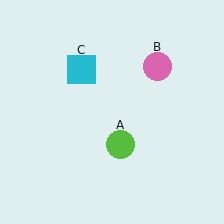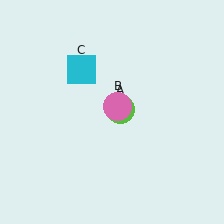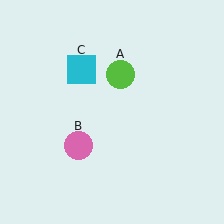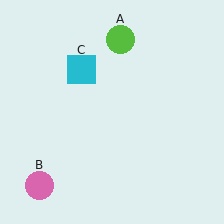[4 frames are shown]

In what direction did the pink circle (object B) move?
The pink circle (object B) moved down and to the left.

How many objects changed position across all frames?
2 objects changed position: lime circle (object A), pink circle (object B).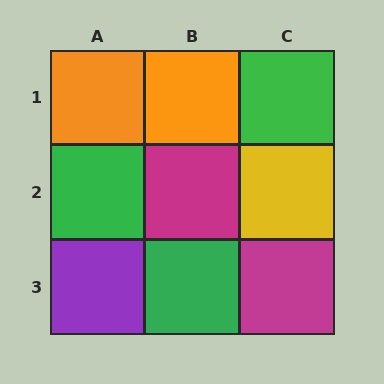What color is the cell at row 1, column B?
Orange.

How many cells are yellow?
1 cell is yellow.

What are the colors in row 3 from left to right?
Purple, green, magenta.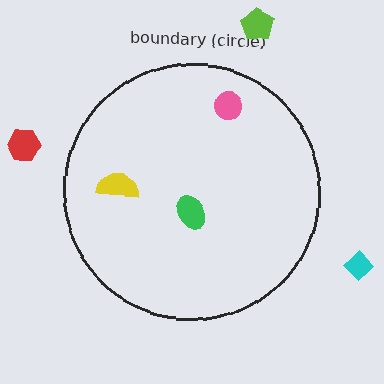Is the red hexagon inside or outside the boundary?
Outside.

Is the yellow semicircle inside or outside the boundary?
Inside.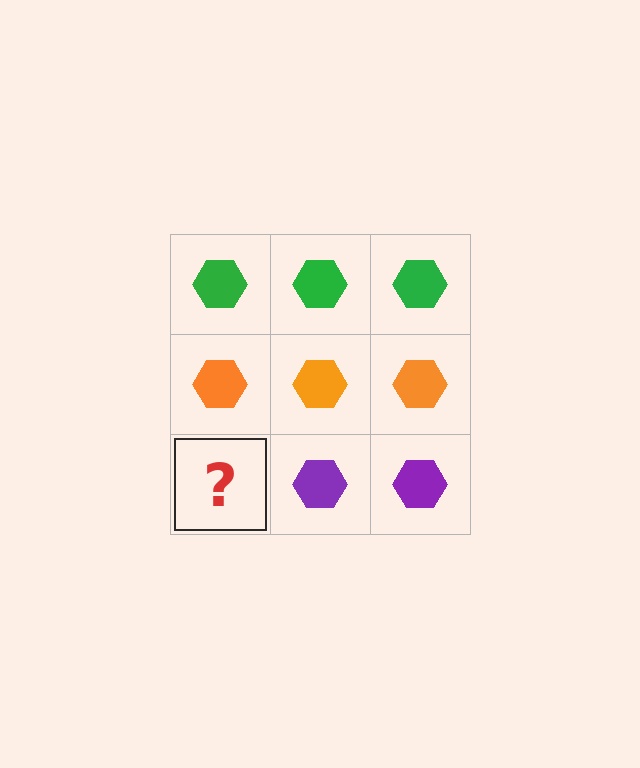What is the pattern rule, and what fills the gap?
The rule is that each row has a consistent color. The gap should be filled with a purple hexagon.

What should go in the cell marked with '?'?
The missing cell should contain a purple hexagon.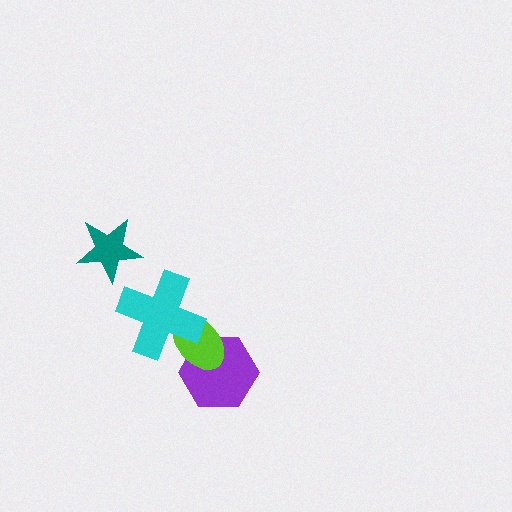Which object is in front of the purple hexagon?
The lime ellipse is in front of the purple hexagon.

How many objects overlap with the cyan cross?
1 object overlaps with the cyan cross.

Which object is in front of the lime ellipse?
The cyan cross is in front of the lime ellipse.